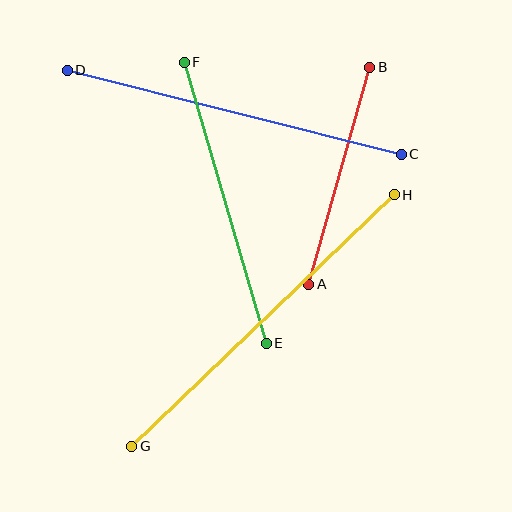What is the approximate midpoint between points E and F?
The midpoint is at approximately (225, 203) pixels.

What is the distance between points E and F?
The distance is approximately 292 pixels.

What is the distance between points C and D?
The distance is approximately 344 pixels.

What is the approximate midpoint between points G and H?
The midpoint is at approximately (263, 321) pixels.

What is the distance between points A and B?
The distance is approximately 225 pixels.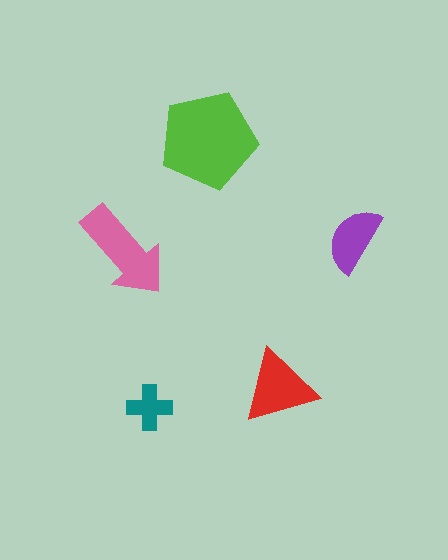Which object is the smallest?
The teal cross.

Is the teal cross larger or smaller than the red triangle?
Smaller.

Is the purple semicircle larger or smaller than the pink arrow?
Smaller.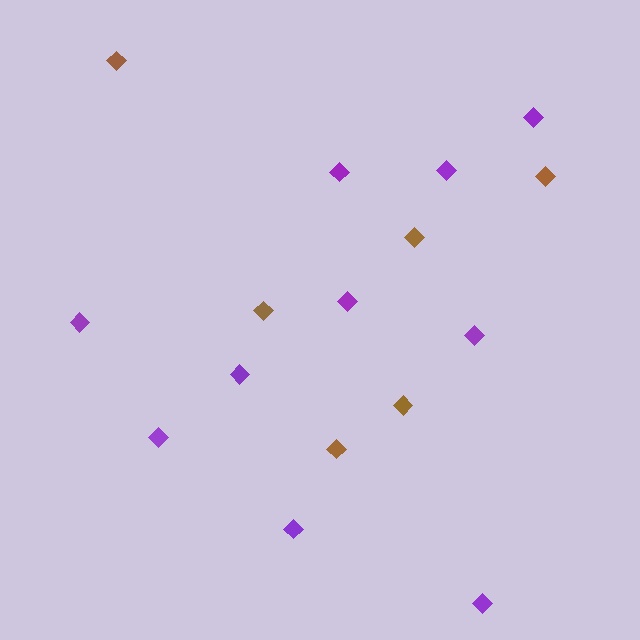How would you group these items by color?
There are 2 groups: one group of brown diamonds (6) and one group of purple diamonds (10).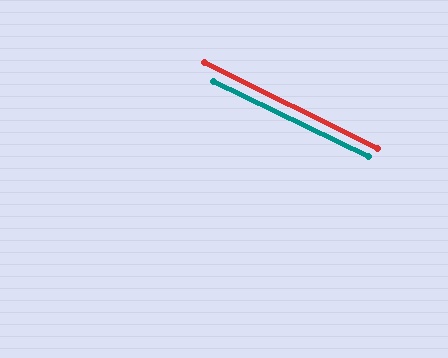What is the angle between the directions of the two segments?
Approximately 1 degree.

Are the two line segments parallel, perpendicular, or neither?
Parallel — their directions differ by only 0.5°.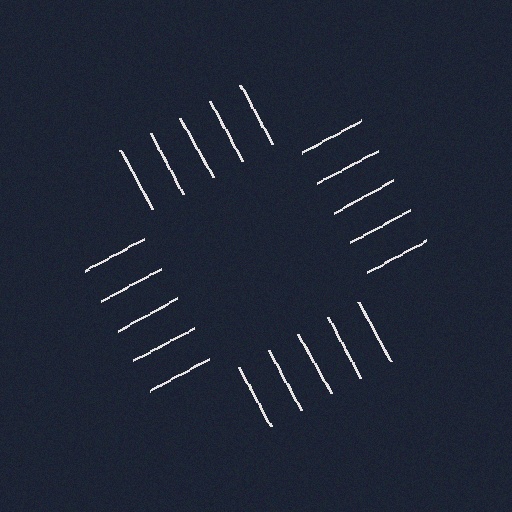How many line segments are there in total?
20 — 5 along each of the 4 edges.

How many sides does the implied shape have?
4 sides — the line-ends trace a square.